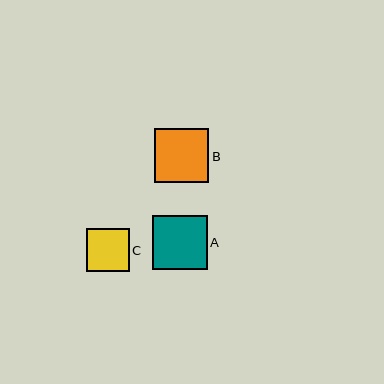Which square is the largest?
Square A is the largest with a size of approximately 55 pixels.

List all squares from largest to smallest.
From largest to smallest: A, B, C.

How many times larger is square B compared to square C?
Square B is approximately 1.3 times the size of square C.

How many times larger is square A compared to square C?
Square A is approximately 1.3 times the size of square C.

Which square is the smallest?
Square C is the smallest with a size of approximately 43 pixels.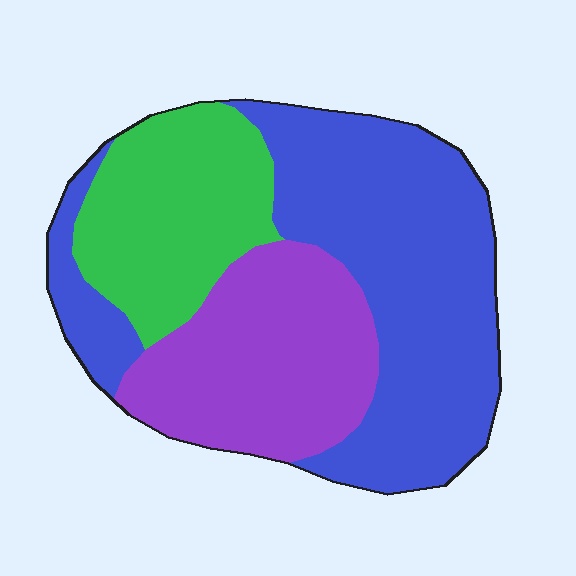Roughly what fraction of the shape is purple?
Purple takes up about one quarter (1/4) of the shape.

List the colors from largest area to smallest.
From largest to smallest: blue, purple, green.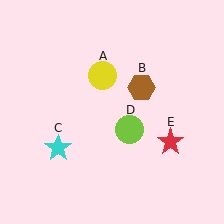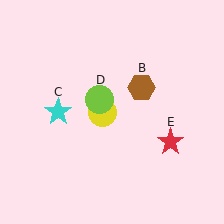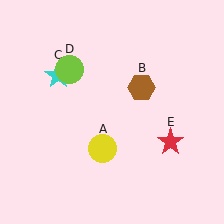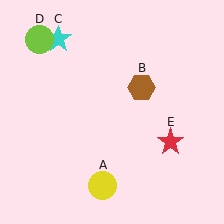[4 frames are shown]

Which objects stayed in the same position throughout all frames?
Brown hexagon (object B) and red star (object E) remained stationary.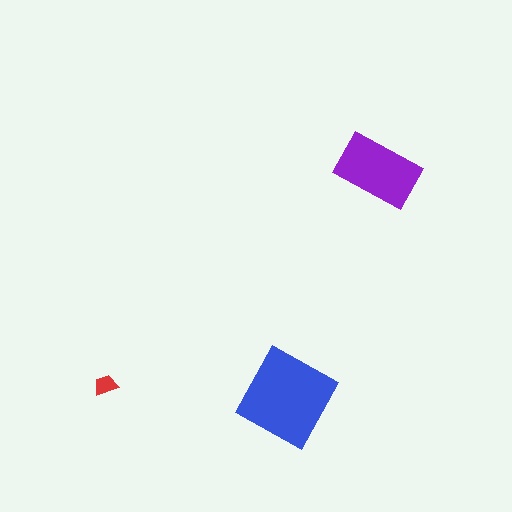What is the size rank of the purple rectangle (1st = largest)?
2nd.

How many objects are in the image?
There are 3 objects in the image.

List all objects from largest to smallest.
The blue square, the purple rectangle, the red trapezoid.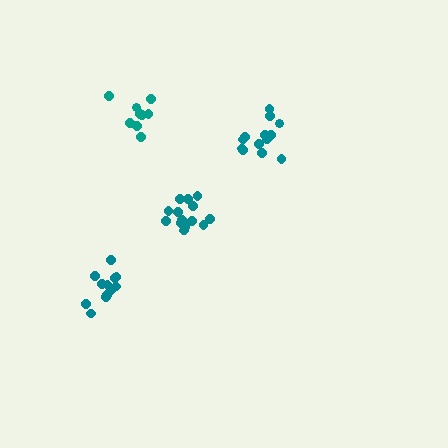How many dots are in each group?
Group 1: 9 dots, Group 2: 14 dots, Group 3: 13 dots, Group 4: 12 dots (48 total).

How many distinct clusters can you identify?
There are 4 distinct clusters.